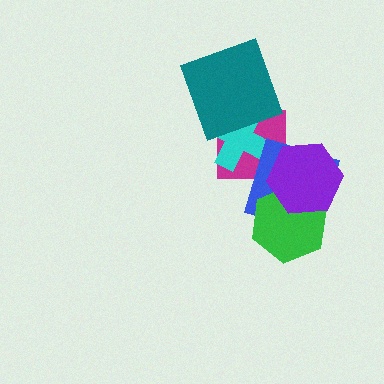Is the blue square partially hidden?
Yes, it is partially covered by another shape.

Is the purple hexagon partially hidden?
No, no other shape covers it.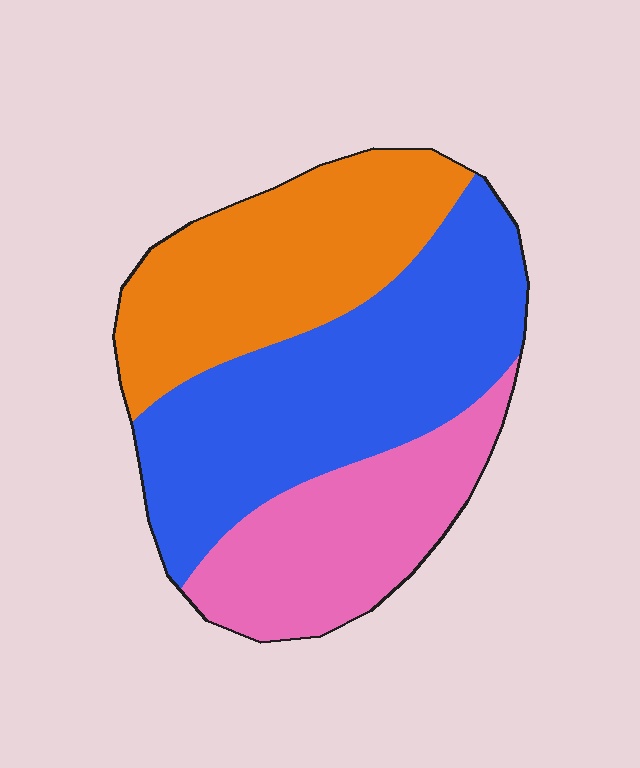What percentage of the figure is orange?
Orange covers 32% of the figure.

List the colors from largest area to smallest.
From largest to smallest: blue, orange, pink.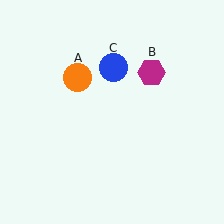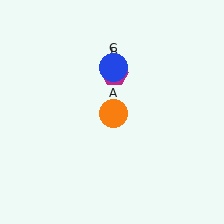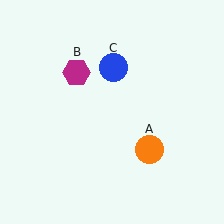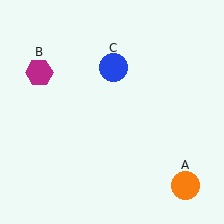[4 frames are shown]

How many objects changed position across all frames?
2 objects changed position: orange circle (object A), magenta hexagon (object B).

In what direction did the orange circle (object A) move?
The orange circle (object A) moved down and to the right.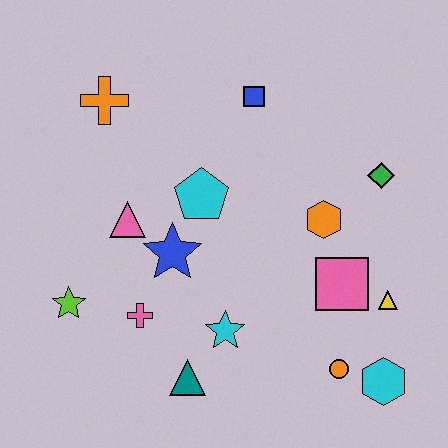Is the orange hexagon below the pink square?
No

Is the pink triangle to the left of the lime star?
No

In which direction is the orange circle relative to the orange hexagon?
The orange circle is below the orange hexagon.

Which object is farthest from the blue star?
The cyan hexagon is farthest from the blue star.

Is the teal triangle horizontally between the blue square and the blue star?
Yes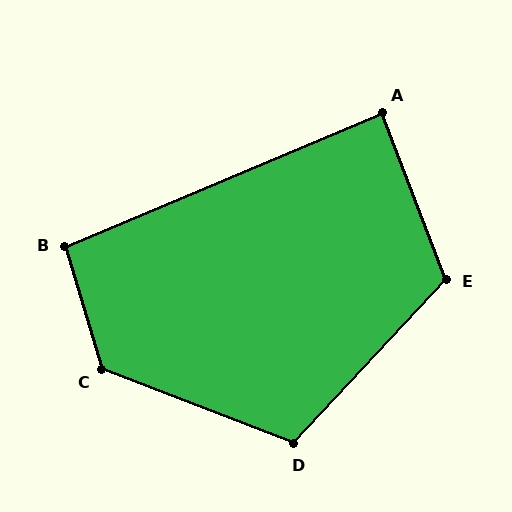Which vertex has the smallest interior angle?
A, at approximately 88 degrees.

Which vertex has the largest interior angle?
C, at approximately 128 degrees.